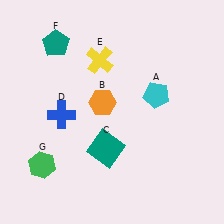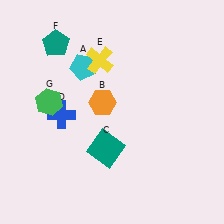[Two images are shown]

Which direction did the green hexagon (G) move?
The green hexagon (G) moved up.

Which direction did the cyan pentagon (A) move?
The cyan pentagon (A) moved left.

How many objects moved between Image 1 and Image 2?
2 objects moved between the two images.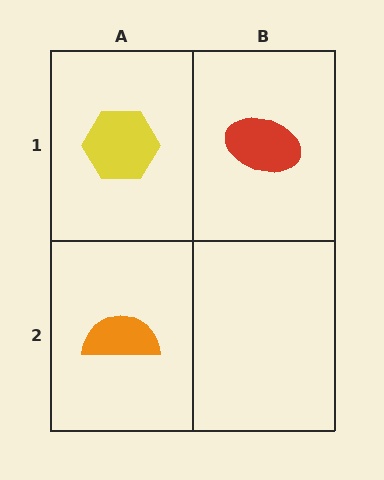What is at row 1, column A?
A yellow hexagon.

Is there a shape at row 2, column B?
No, that cell is empty.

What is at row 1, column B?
A red ellipse.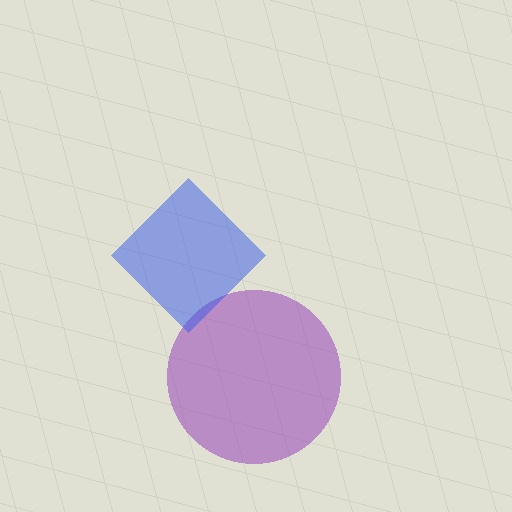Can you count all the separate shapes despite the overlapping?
Yes, there are 2 separate shapes.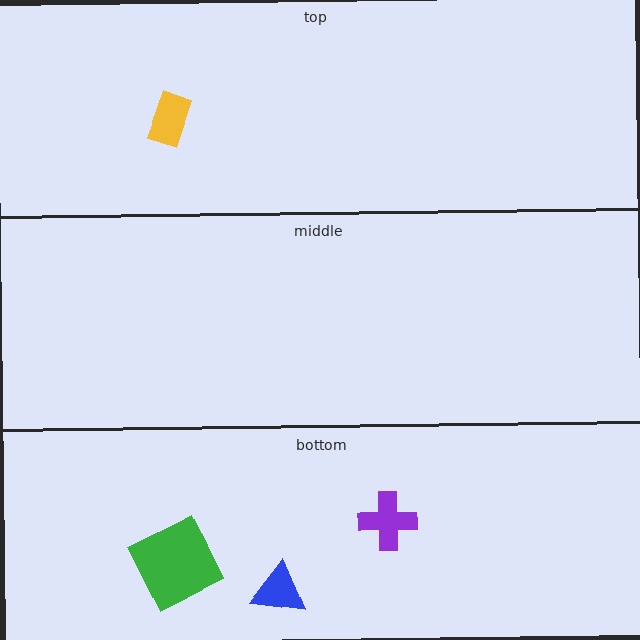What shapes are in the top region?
The yellow rectangle.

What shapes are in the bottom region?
The green square, the purple cross, the blue triangle.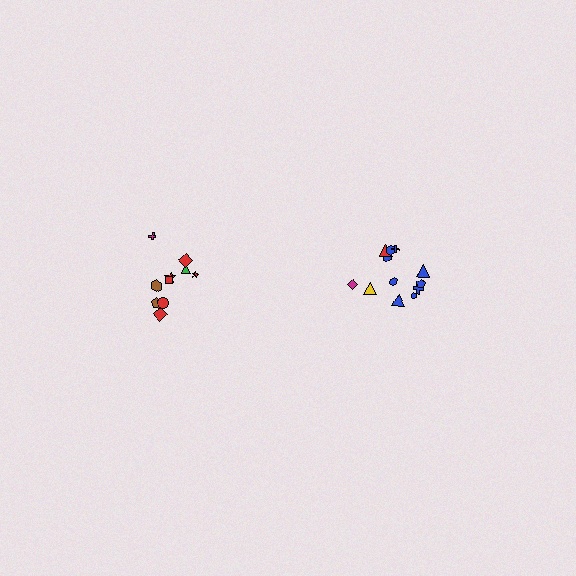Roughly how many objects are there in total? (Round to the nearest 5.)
Roughly 20 objects in total.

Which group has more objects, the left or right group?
The right group.